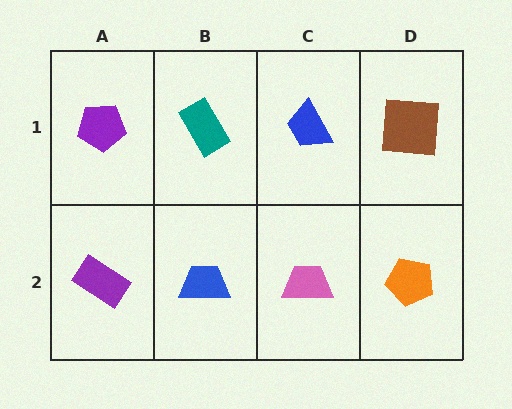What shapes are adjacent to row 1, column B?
A blue trapezoid (row 2, column B), a purple pentagon (row 1, column A), a blue trapezoid (row 1, column C).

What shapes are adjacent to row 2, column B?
A teal rectangle (row 1, column B), a purple rectangle (row 2, column A), a pink trapezoid (row 2, column C).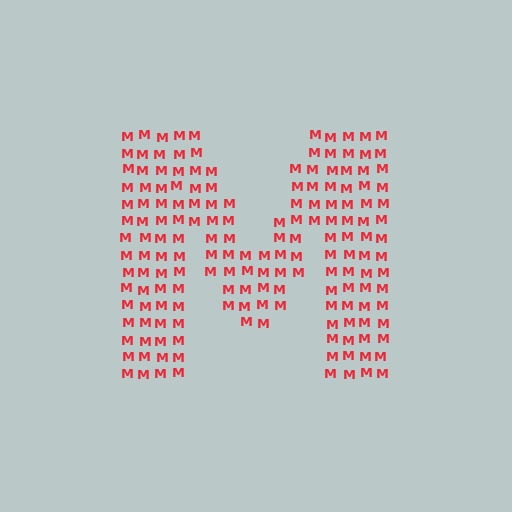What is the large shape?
The large shape is the letter M.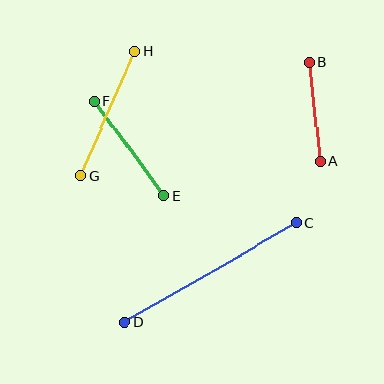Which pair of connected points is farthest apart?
Points C and D are farthest apart.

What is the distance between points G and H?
The distance is approximately 136 pixels.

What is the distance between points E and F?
The distance is approximately 117 pixels.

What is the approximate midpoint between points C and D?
The midpoint is at approximately (211, 273) pixels.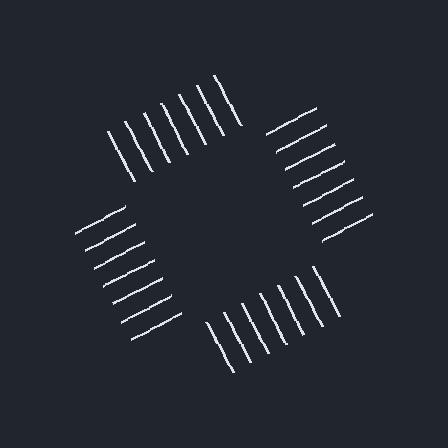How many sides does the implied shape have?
4 sides — the line-ends trace a square.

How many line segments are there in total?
28 — 7 along each of the 4 edges.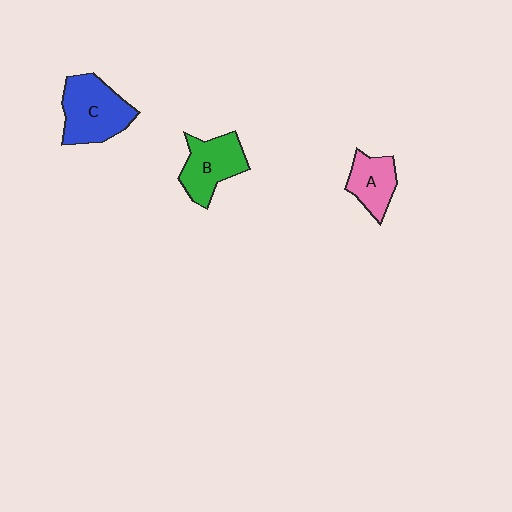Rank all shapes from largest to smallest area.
From largest to smallest: C (blue), B (green), A (pink).